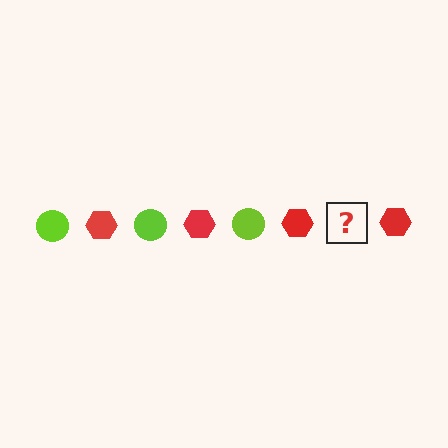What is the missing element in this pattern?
The missing element is a lime circle.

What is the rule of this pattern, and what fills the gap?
The rule is that the pattern alternates between lime circle and red hexagon. The gap should be filled with a lime circle.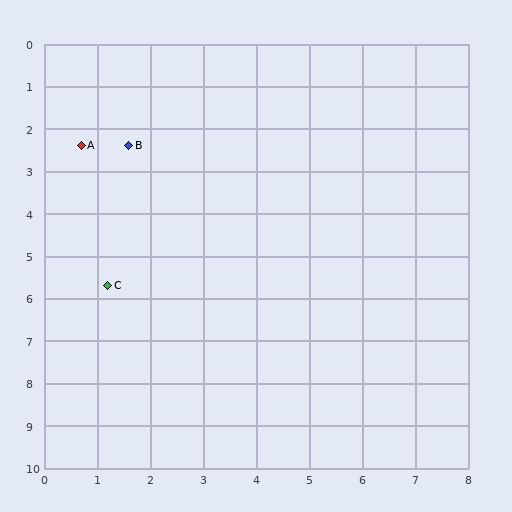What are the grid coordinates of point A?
Point A is at approximately (0.7, 2.4).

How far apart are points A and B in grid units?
Points A and B are about 0.9 grid units apart.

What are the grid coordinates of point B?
Point B is at approximately (1.6, 2.4).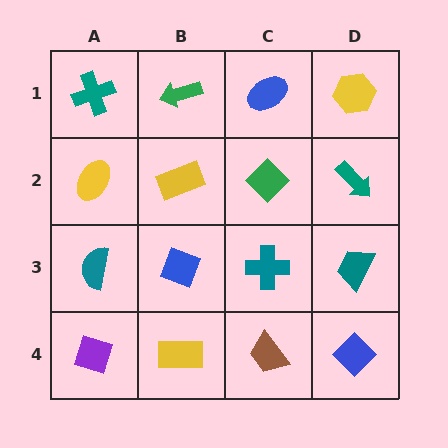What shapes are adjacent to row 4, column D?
A teal trapezoid (row 3, column D), a brown trapezoid (row 4, column C).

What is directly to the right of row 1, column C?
A yellow hexagon.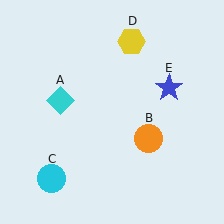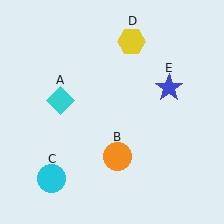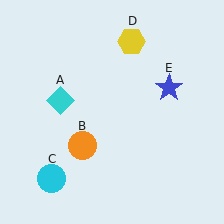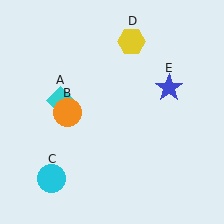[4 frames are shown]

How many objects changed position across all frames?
1 object changed position: orange circle (object B).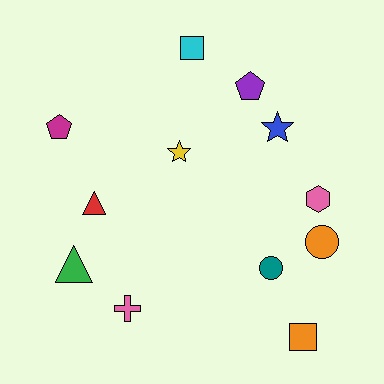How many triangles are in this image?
There are 2 triangles.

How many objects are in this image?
There are 12 objects.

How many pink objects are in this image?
There are 2 pink objects.